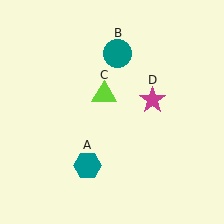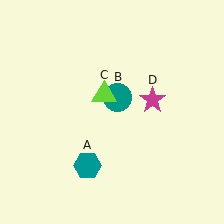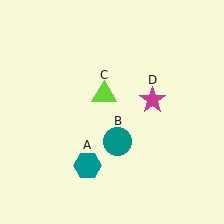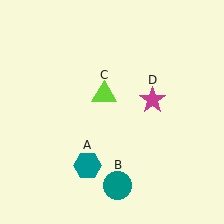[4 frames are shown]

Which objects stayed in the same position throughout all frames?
Teal hexagon (object A) and lime triangle (object C) and magenta star (object D) remained stationary.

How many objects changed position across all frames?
1 object changed position: teal circle (object B).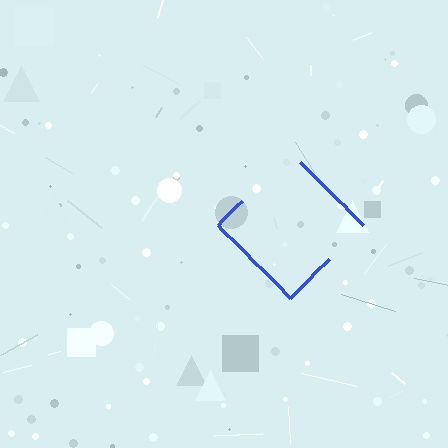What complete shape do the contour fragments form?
The contour fragments form a diamond.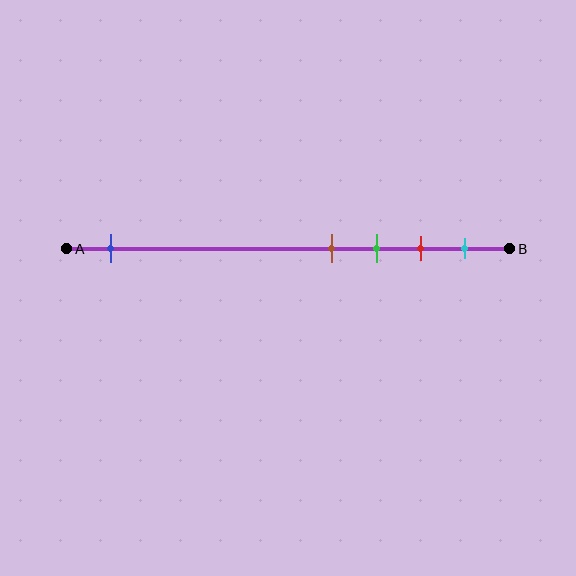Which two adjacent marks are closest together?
The brown and green marks are the closest adjacent pair.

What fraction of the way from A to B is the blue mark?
The blue mark is approximately 10% (0.1) of the way from A to B.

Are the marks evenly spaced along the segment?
No, the marks are not evenly spaced.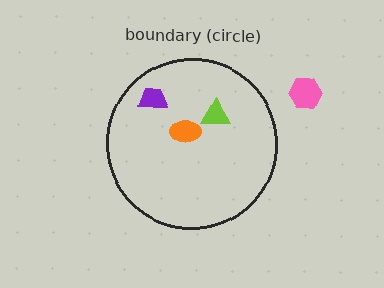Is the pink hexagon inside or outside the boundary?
Outside.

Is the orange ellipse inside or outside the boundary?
Inside.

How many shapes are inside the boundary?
3 inside, 1 outside.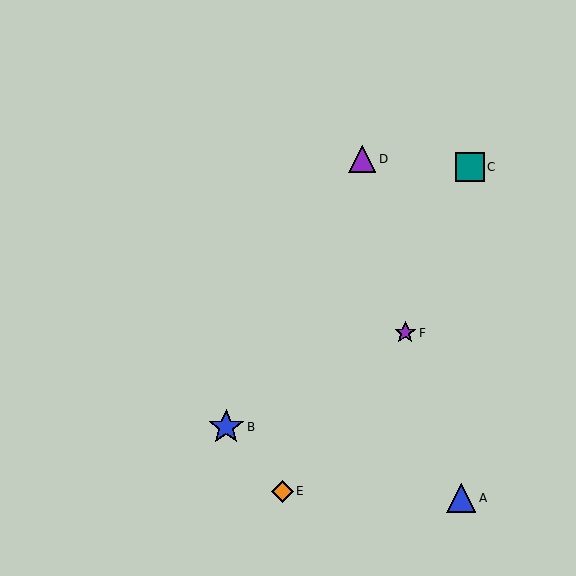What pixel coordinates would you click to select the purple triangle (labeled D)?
Click at (362, 159) to select the purple triangle D.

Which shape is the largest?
The blue star (labeled B) is the largest.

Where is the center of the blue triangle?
The center of the blue triangle is at (461, 498).